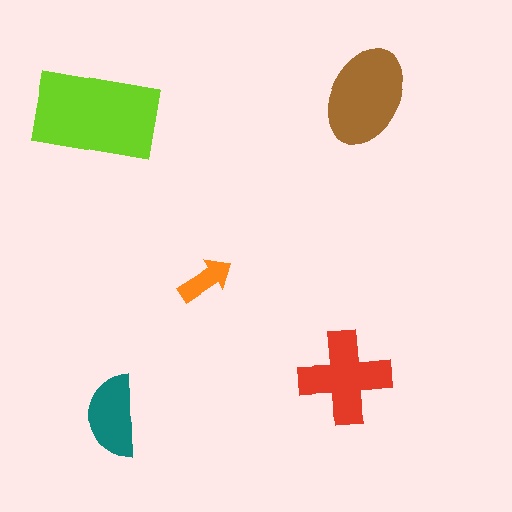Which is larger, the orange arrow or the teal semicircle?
The teal semicircle.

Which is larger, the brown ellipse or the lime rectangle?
The lime rectangle.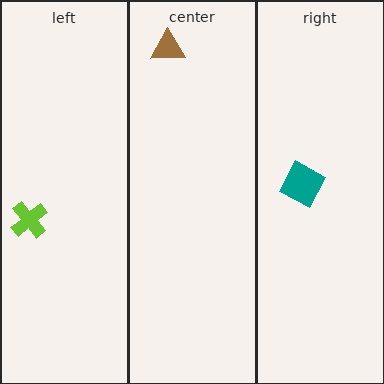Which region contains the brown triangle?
The center region.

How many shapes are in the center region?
1.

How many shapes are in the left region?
1.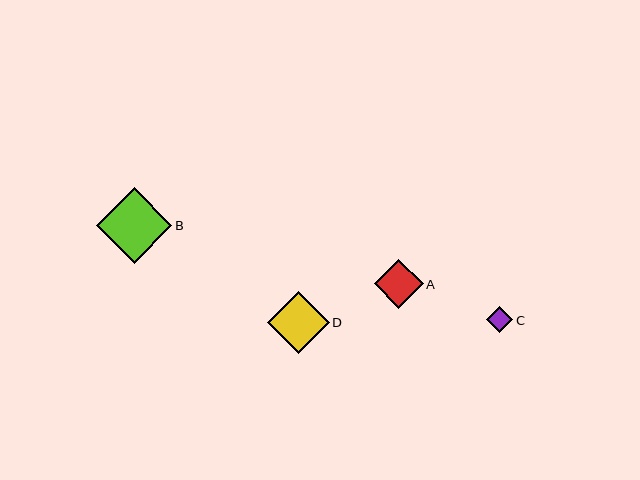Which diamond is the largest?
Diamond B is the largest with a size of approximately 75 pixels.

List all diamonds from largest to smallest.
From largest to smallest: B, D, A, C.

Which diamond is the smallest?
Diamond C is the smallest with a size of approximately 27 pixels.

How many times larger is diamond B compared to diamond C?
Diamond B is approximately 2.8 times the size of diamond C.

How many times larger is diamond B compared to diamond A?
Diamond B is approximately 1.5 times the size of diamond A.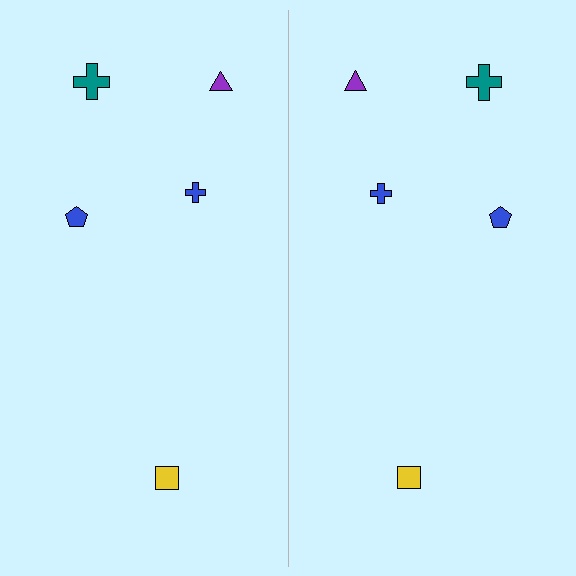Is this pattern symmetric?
Yes, this pattern has bilateral (reflection) symmetry.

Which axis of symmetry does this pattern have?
The pattern has a vertical axis of symmetry running through the center of the image.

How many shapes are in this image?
There are 10 shapes in this image.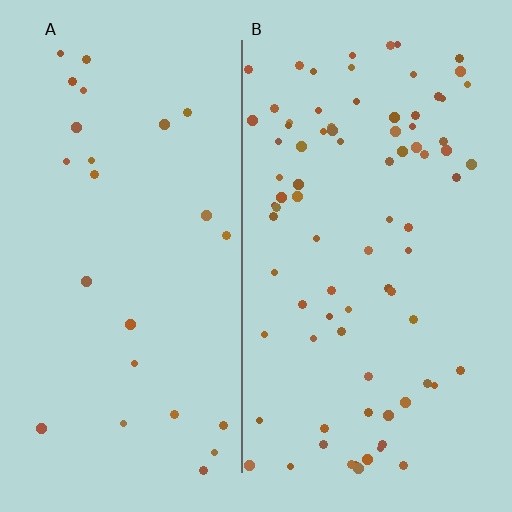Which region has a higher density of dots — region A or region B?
B (the right).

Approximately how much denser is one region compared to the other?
Approximately 3.3× — region B over region A.